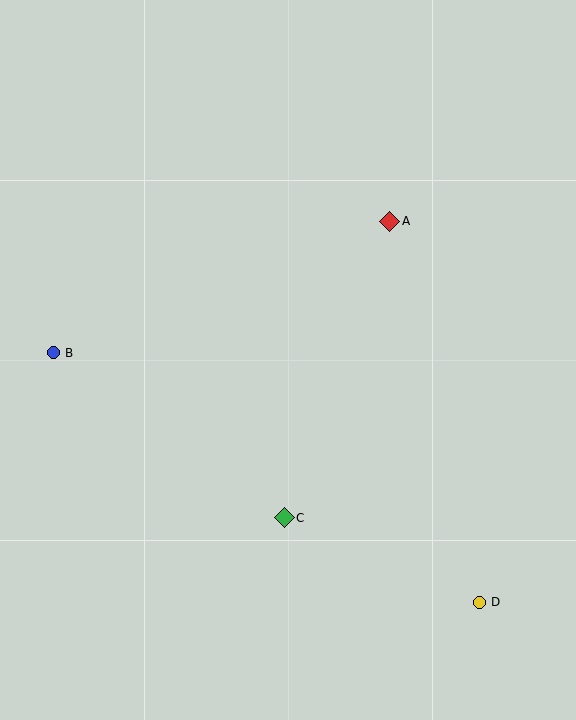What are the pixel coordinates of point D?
Point D is at (479, 603).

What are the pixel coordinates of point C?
Point C is at (284, 518).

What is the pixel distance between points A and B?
The distance between A and B is 361 pixels.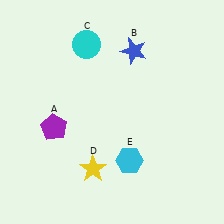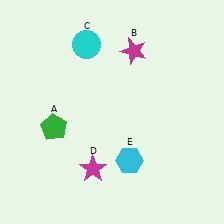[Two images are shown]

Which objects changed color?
A changed from purple to green. B changed from blue to magenta. D changed from yellow to magenta.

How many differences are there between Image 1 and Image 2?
There are 3 differences between the two images.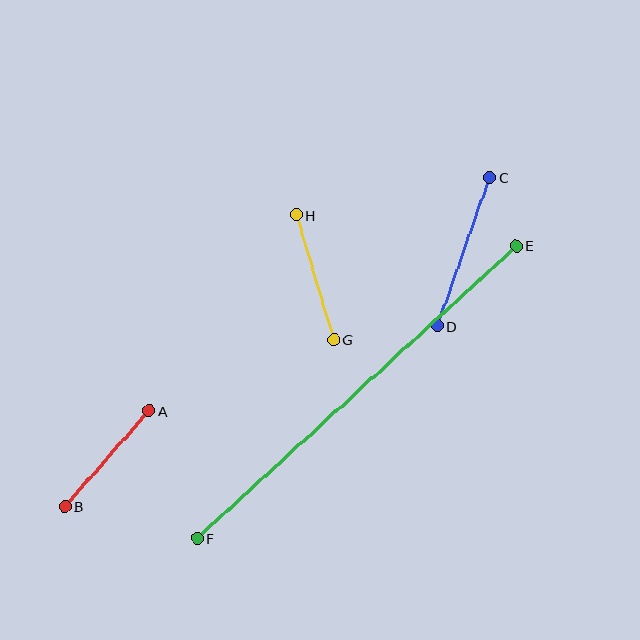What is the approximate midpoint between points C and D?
The midpoint is at approximately (463, 252) pixels.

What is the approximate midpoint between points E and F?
The midpoint is at approximately (357, 392) pixels.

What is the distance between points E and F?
The distance is approximately 433 pixels.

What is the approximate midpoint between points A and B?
The midpoint is at approximately (107, 459) pixels.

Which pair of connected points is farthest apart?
Points E and F are farthest apart.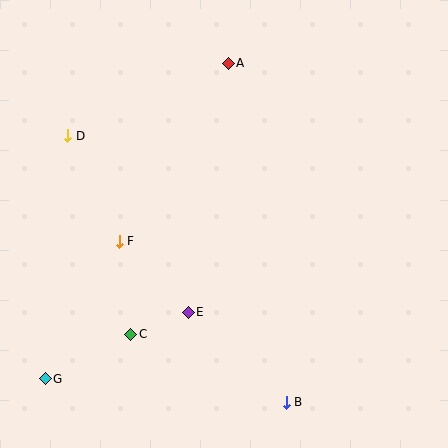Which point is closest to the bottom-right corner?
Point B is closest to the bottom-right corner.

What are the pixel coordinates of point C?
Point C is at (131, 334).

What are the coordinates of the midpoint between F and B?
The midpoint between F and B is at (203, 322).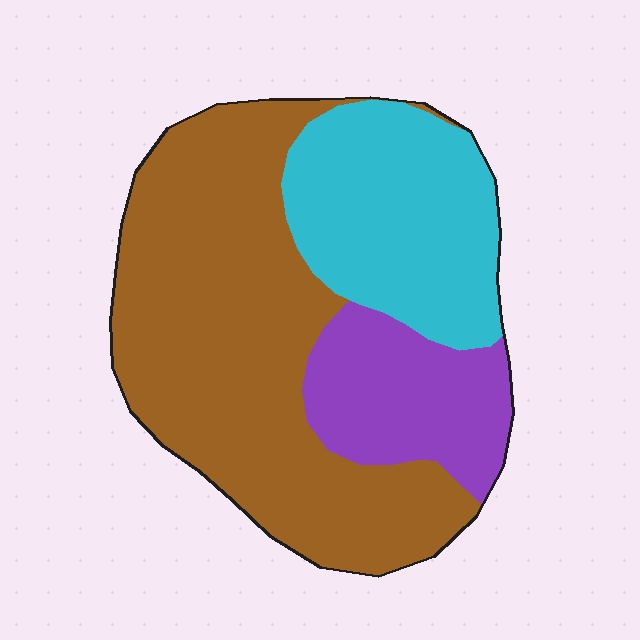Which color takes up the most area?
Brown, at roughly 55%.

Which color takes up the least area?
Purple, at roughly 20%.